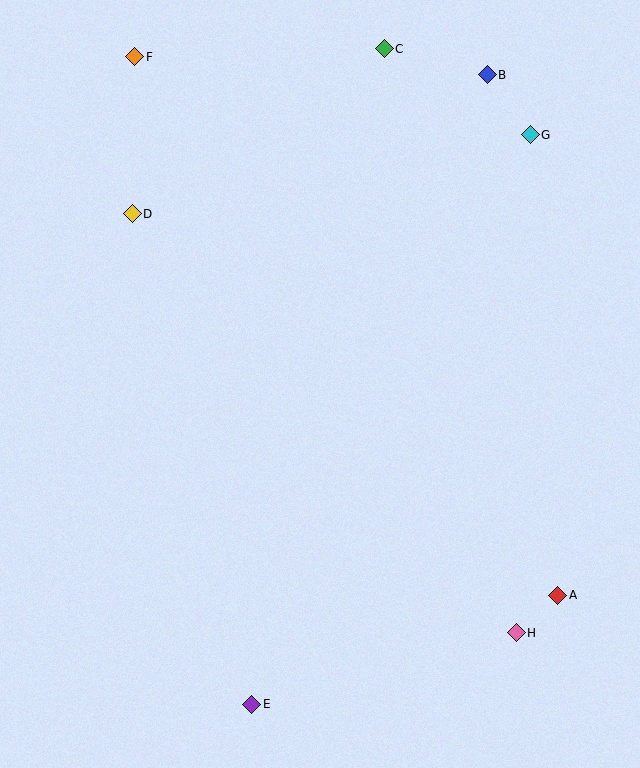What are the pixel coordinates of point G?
Point G is at (530, 135).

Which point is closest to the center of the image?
Point D at (132, 214) is closest to the center.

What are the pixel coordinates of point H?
Point H is at (516, 633).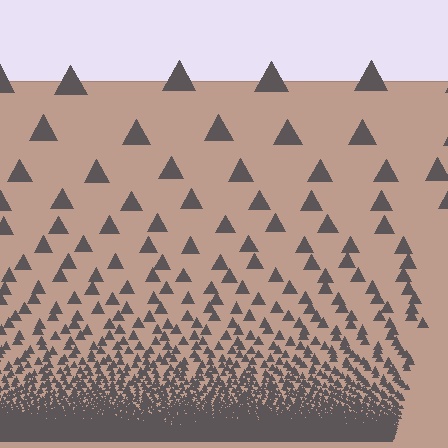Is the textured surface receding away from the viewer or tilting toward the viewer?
The surface appears to tilt toward the viewer. Texture elements get larger and sparser toward the top.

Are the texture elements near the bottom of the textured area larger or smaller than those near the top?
Smaller. The gradient is inverted — elements near the bottom are smaller and denser.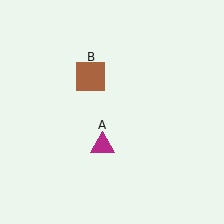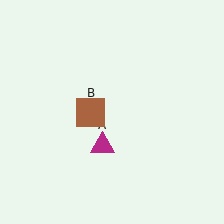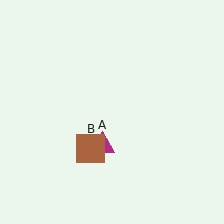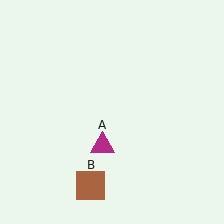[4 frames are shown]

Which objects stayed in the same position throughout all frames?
Magenta triangle (object A) remained stationary.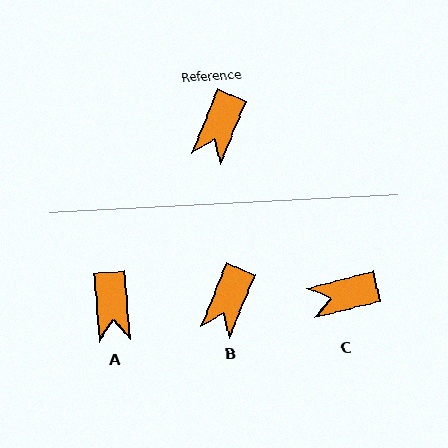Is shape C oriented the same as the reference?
No, it is off by about 53 degrees.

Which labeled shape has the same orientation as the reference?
B.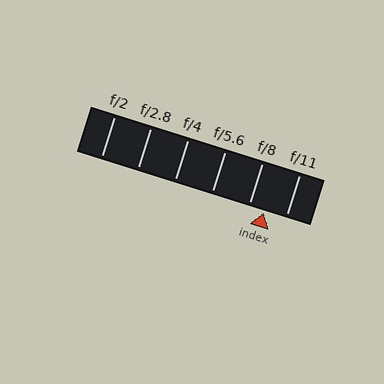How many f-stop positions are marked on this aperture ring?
There are 6 f-stop positions marked.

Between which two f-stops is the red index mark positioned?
The index mark is between f/8 and f/11.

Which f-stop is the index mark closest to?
The index mark is closest to f/8.